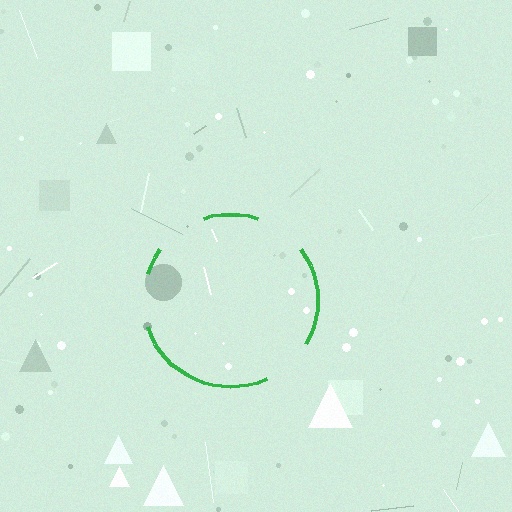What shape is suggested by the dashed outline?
The dashed outline suggests a circle.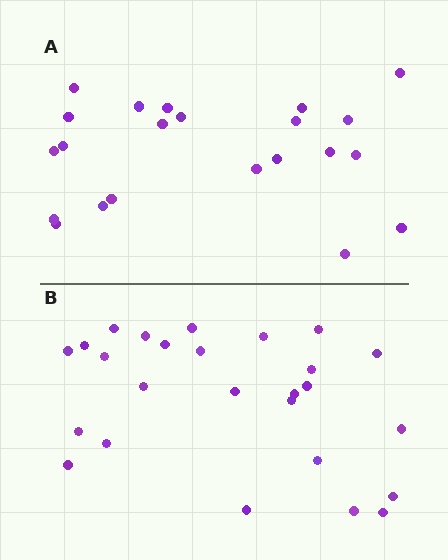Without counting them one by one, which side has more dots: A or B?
Region B (the bottom region) has more dots.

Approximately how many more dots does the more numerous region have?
Region B has about 4 more dots than region A.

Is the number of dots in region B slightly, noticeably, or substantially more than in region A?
Region B has only slightly more — the two regions are fairly close. The ratio is roughly 1.2 to 1.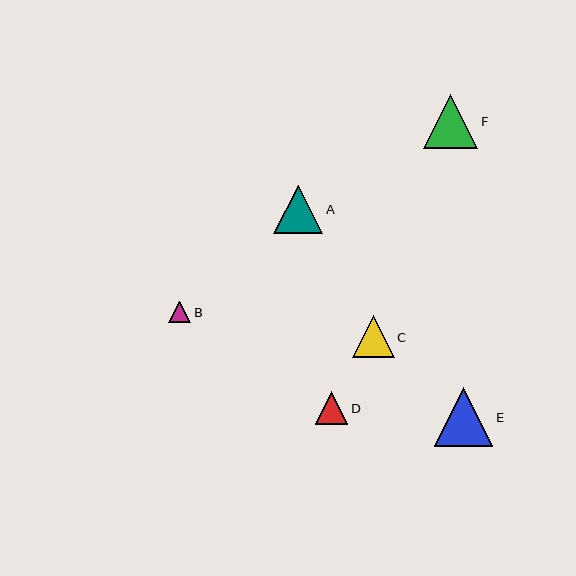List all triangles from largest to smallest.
From largest to smallest: E, F, A, C, D, B.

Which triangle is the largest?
Triangle E is the largest with a size of approximately 59 pixels.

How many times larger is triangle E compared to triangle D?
Triangle E is approximately 1.8 times the size of triangle D.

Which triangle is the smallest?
Triangle B is the smallest with a size of approximately 22 pixels.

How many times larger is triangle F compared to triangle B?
Triangle F is approximately 2.5 times the size of triangle B.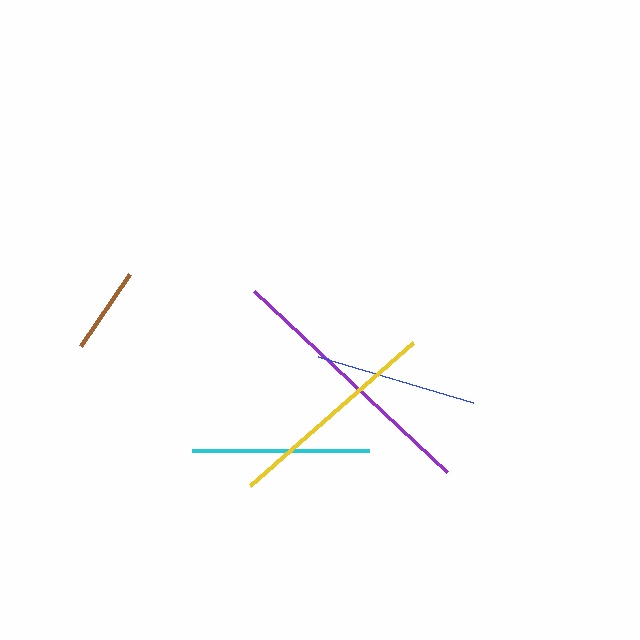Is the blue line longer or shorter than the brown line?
The blue line is longer than the brown line.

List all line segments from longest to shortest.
From longest to shortest: purple, yellow, cyan, blue, brown.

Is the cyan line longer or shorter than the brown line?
The cyan line is longer than the brown line.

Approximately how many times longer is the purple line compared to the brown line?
The purple line is approximately 3.0 times the length of the brown line.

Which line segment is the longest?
The purple line is the longest at approximately 265 pixels.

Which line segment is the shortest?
The brown line is the shortest at approximately 87 pixels.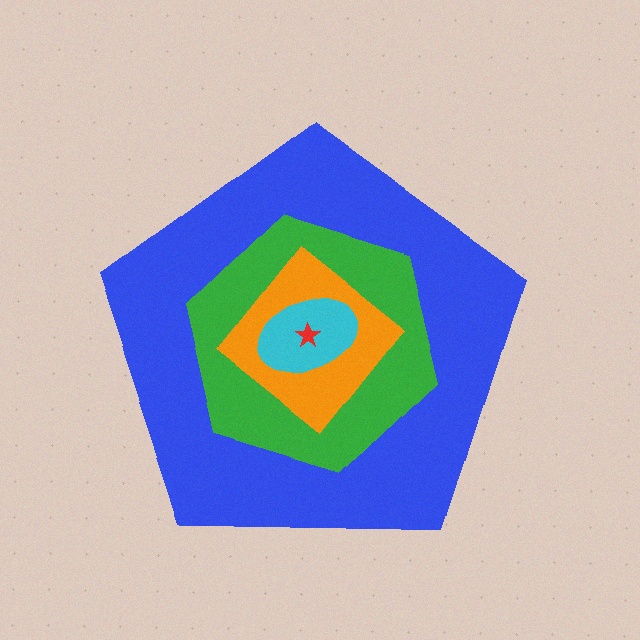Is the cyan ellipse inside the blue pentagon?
Yes.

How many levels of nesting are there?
5.